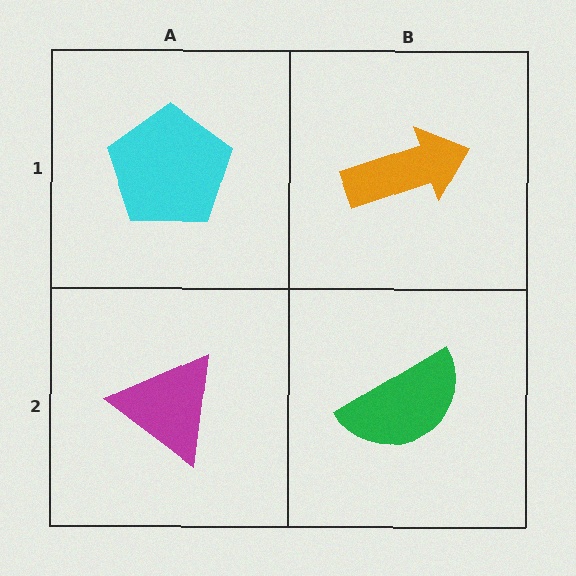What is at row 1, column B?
An orange arrow.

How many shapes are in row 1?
2 shapes.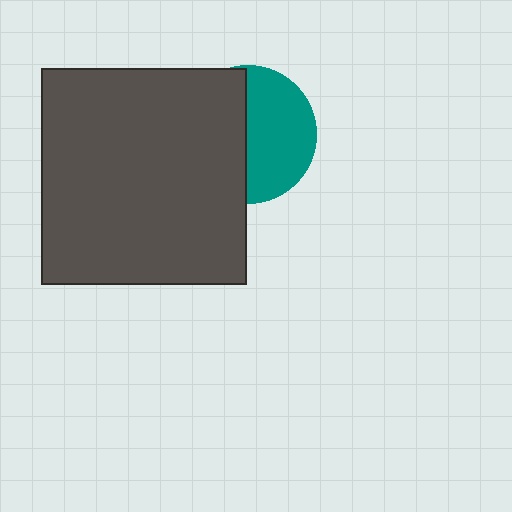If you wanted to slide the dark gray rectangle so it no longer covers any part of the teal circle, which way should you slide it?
Slide it left — that is the most direct way to separate the two shapes.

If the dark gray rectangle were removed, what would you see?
You would see the complete teal circle.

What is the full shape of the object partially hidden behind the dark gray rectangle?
The partially hidden object is a teal circle.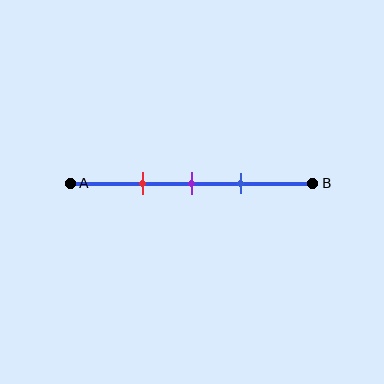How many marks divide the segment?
There are 3 marks dividing the segment.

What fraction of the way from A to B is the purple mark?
The purple mark is approximately 50% (0.5) of the way from A to B.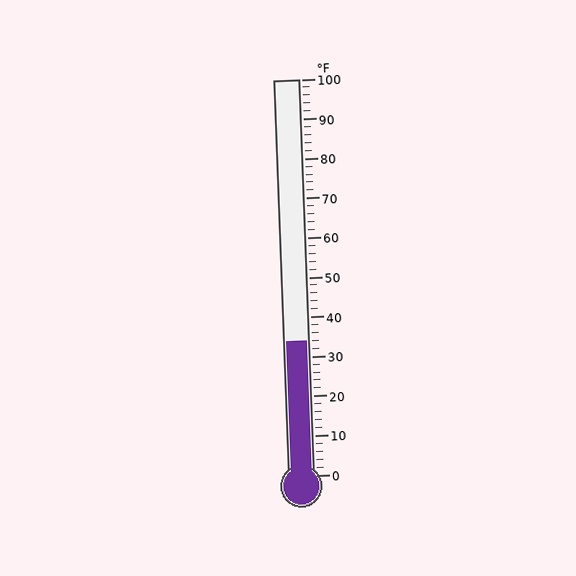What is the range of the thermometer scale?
The thermometer scale ranges from 0°F to 100°F.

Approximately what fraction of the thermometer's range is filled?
The thermometer is filled to approximately 35% of its range.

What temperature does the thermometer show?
The thermometer shows approximately 34°F.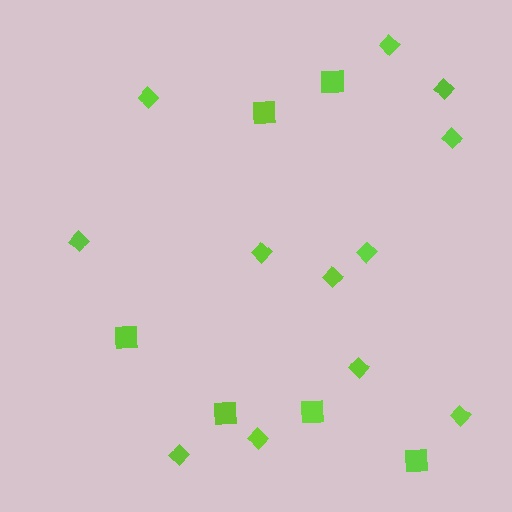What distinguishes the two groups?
There are 2 groups: one group of diamonds (12) and one group of squares (6).